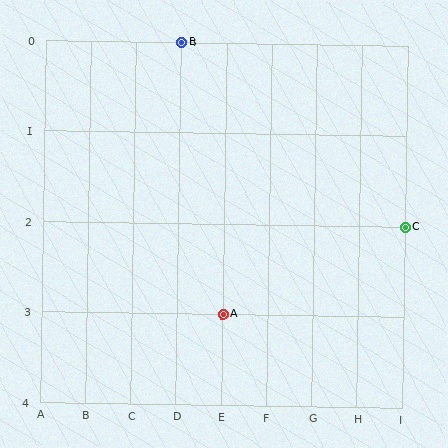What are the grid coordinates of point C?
Point C is at grid coordinates (I, 2).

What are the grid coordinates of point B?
Point B is at grid coordinates (D, 0).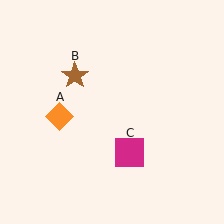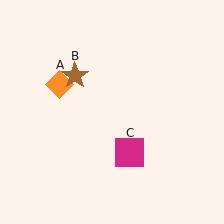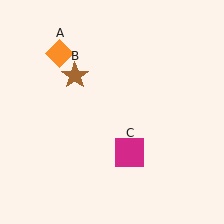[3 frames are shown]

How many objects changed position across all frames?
1 object changed position: orange diamond (object A).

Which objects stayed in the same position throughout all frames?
Brown star (object B) and magenta square (object C) remained stationary.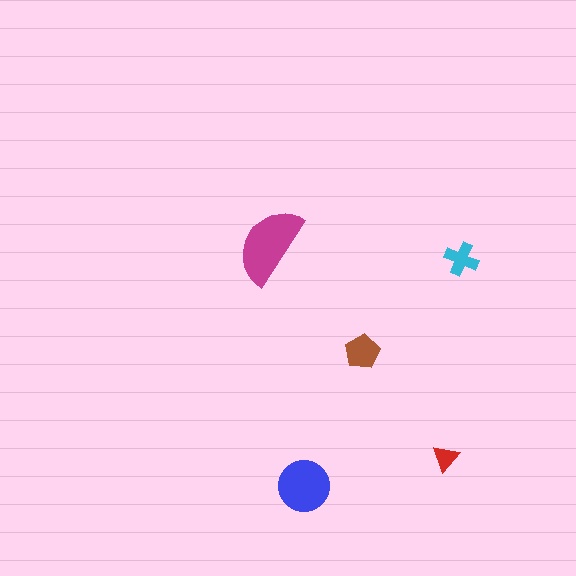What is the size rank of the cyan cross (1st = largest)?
4th.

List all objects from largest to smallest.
The magenta semicircle, the blue circle, the brown pentagon, the cyan cross, the red triangle.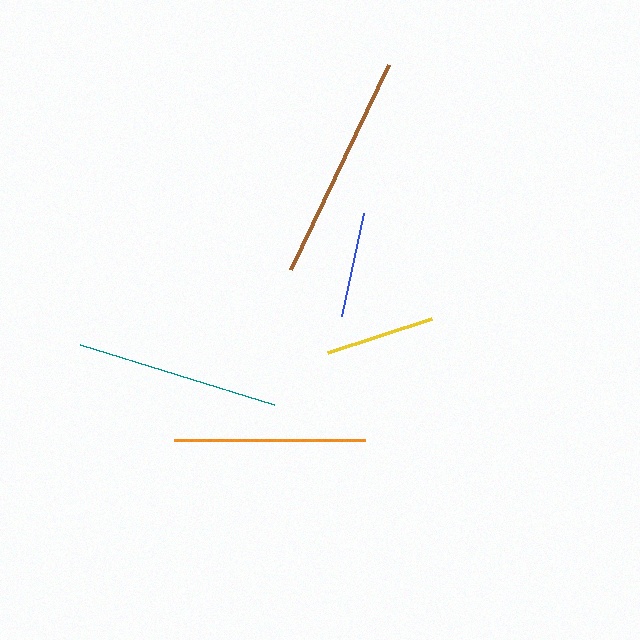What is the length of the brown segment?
The brown segment is approximately 228 pixels long.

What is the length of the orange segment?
The orange segment is approximately 191 pixels long.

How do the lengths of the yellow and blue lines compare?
The yellow and blue lines are approximately the same length.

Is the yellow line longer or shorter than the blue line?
The yellow line is longer than the blue line.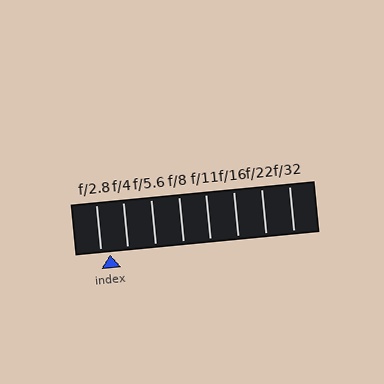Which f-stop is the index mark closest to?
The index mark is closest to f/2.8.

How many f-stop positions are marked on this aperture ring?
There are 8 f-stop positions marked.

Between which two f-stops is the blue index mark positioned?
The index mark is between f/2.8 and f/4.